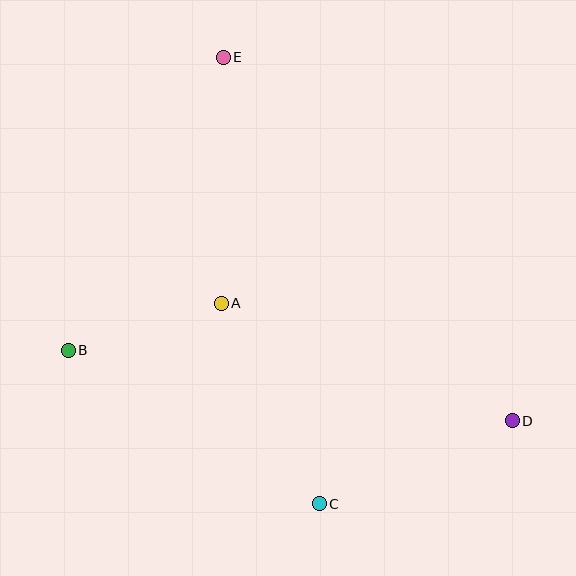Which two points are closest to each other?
Points A and B are closest to each other.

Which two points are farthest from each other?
Points D and E are farthest from each other.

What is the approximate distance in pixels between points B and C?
The distance between B and C is approximately 294 pixels.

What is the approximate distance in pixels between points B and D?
The distance between B and D is approximately 449 pixels.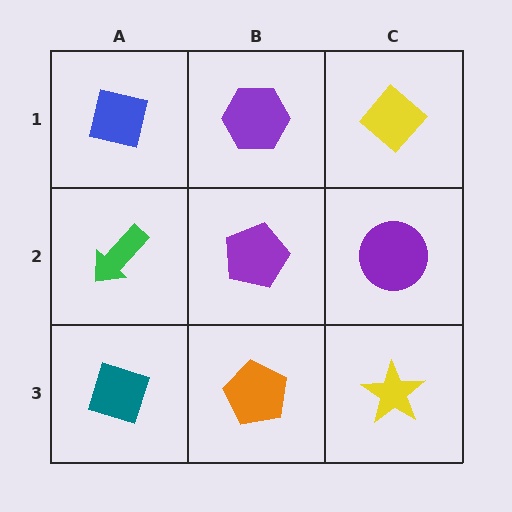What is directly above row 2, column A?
A blue square.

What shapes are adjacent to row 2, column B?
A purple hexagon (row 1, column B), an orange pentagon (row 3, column B), a green arrow (row 2, column A), a purple circle (row 2, column C).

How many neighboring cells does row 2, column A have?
3.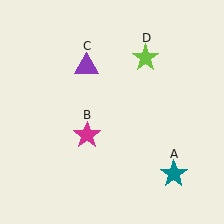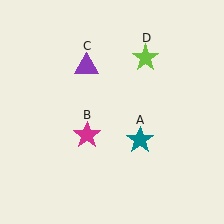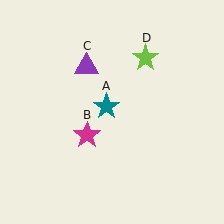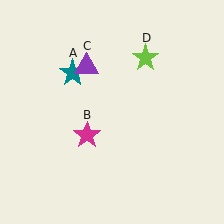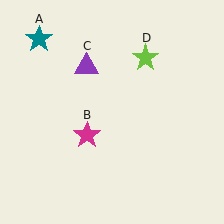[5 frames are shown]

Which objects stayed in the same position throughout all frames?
Magenta star (object B) and purple triangle (object C) and lime star (object D) remained stationary.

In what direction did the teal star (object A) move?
The teal star (object A) moved up and to the left.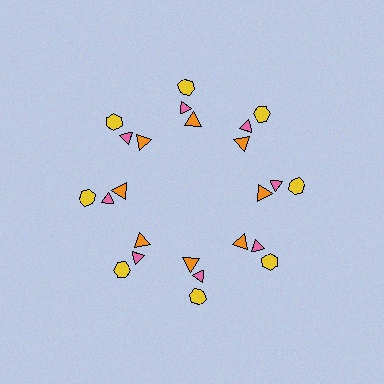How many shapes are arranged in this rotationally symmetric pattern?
There are 24 shapes, arranged in 8 groups of 3.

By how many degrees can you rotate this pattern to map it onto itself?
The pattern maps onto itself every 45 degrees of rotation.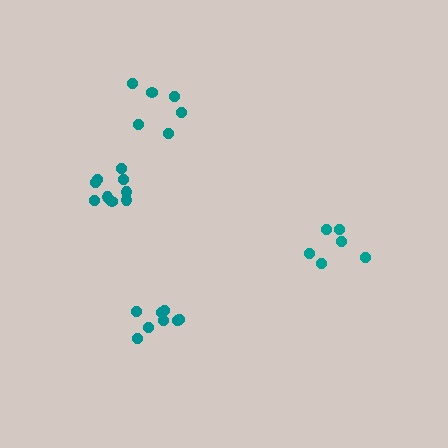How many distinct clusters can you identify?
There are 4 distinct clusters.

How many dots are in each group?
Group 1: 6 dots, Group 2: 8 dots, Group 3: 6 dots, Group 4: 9 dots (29 total).